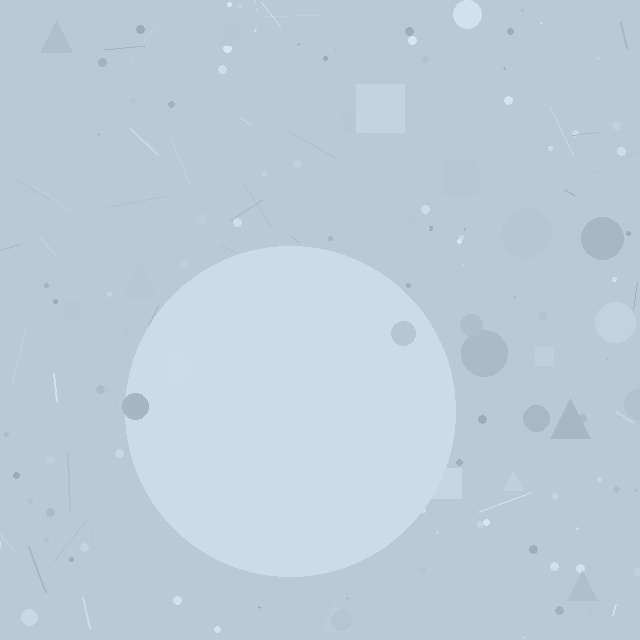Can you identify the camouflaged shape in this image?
The camouflaged shape is a circle.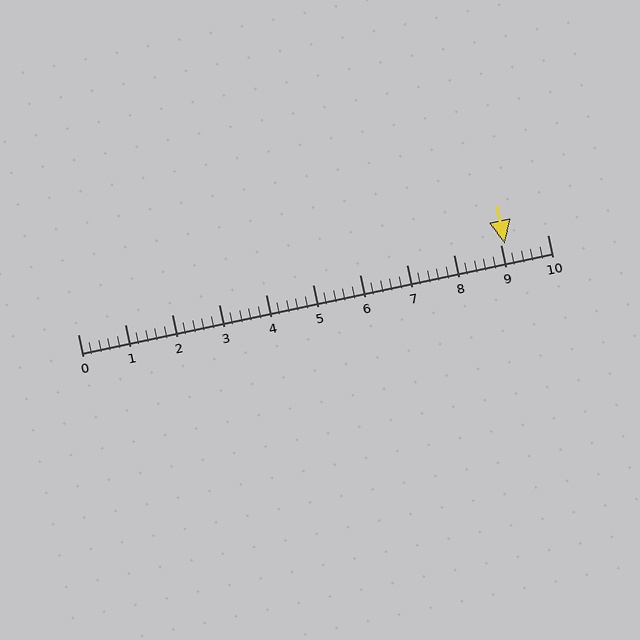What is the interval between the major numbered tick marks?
The major tick marks are spaced 1 units apart.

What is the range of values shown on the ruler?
The ruler shows values from 0 to 10.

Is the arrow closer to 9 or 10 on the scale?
The arrow is closer to 9.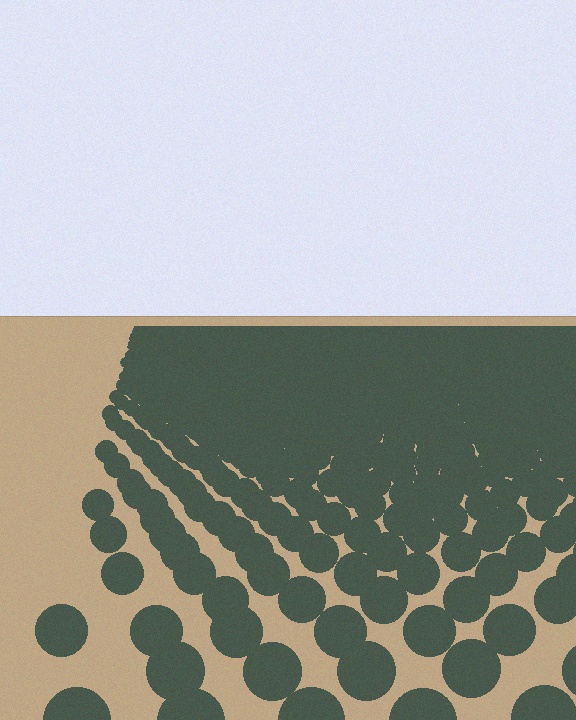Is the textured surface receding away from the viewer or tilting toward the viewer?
The surface is receding away from the viewer. Texture elements get smaller and denser toward the top.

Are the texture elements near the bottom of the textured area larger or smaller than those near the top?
Larger. Near the bottom, elements are closer to the viewer and appear at a bigger on-screen size.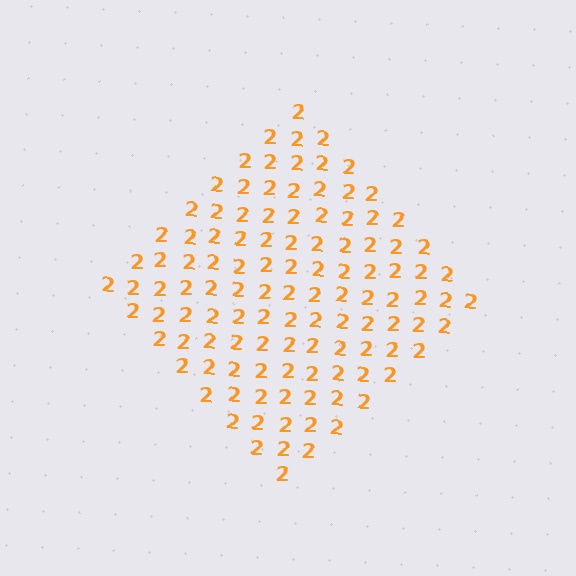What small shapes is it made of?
It is made of small digit 2's.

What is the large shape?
The large shape is a diamond.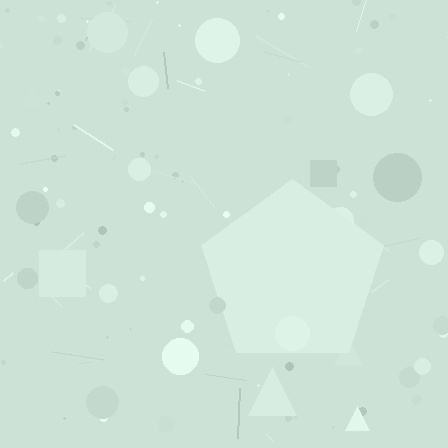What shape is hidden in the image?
A pentagon is hidden in the image.